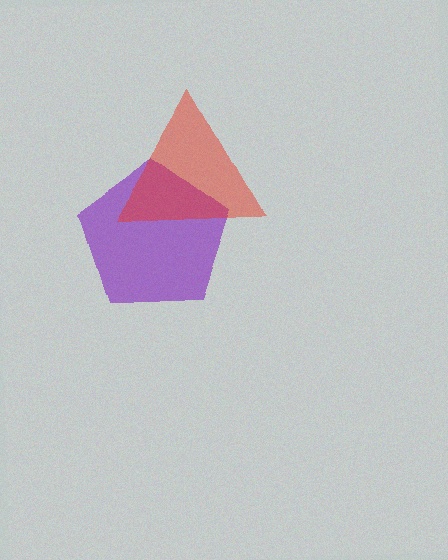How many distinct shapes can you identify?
There are 2 distinct shapes: a purple pentagon, a red triangle.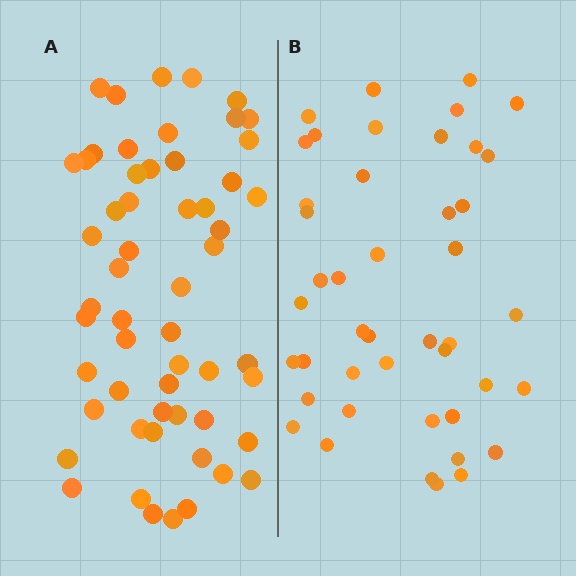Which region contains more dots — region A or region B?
Region A (the left region) has more dots.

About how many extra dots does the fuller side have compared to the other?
Region A has roughly 12 or so more dots than region B.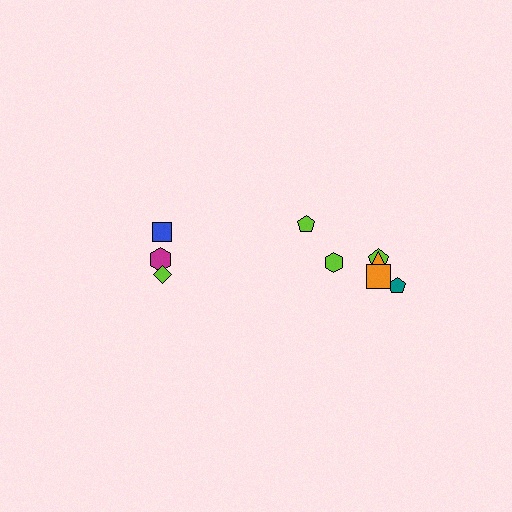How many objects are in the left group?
There are 3 objects.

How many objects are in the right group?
There are 6 objects.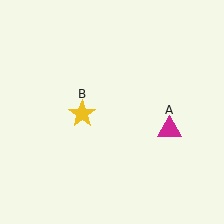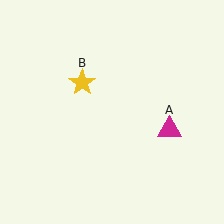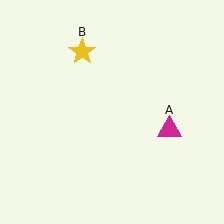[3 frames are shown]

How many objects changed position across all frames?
1 object changed position: yellow star (object B).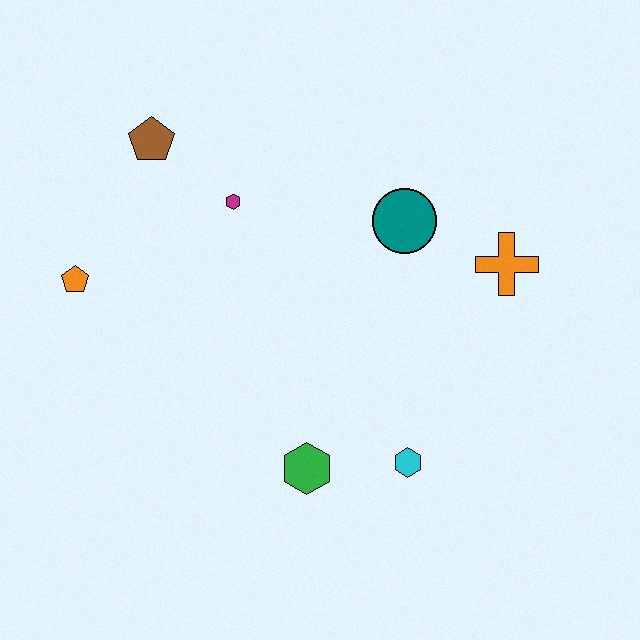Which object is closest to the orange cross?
The teal circle is closest to the orange cross.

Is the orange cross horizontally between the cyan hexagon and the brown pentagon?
No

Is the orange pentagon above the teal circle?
No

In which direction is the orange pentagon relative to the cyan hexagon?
The orange pentagon is to the left of the cyan hexagon.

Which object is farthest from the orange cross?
The orange pentagon is farthest from the orange cross.